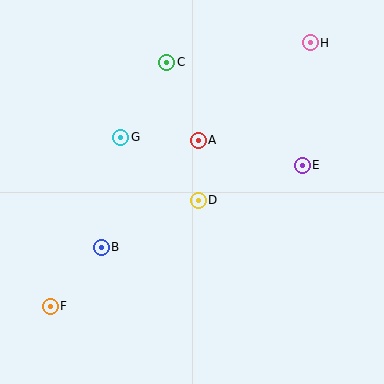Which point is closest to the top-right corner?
Point H is closest to the top-right corner.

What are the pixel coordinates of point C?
Point C is at (167, 62).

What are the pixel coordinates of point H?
Point H is at (310, 43).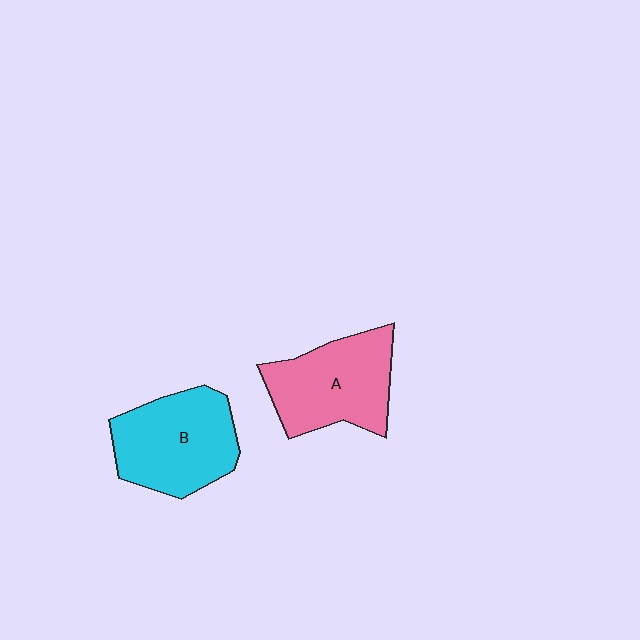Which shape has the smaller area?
Shape A (pink).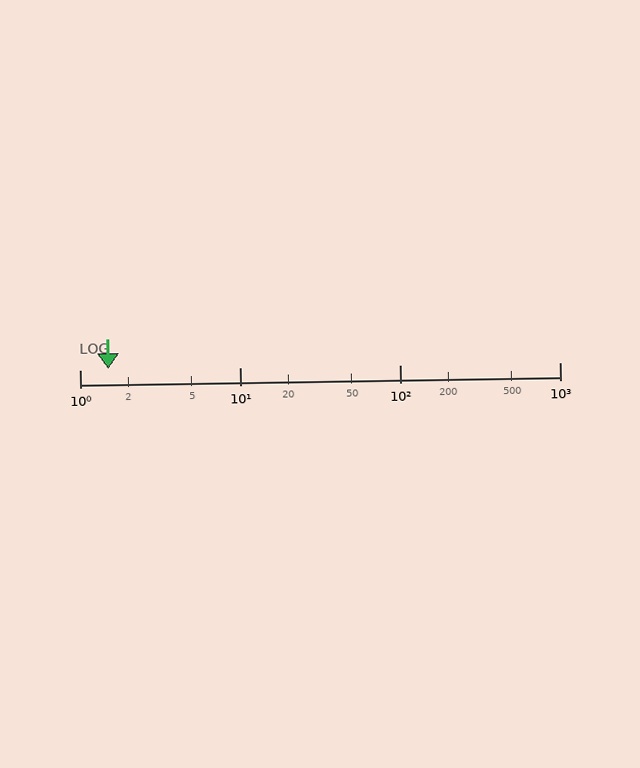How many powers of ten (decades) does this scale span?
The scale spans 3 decades, from 1 to 1000.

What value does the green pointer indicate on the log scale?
The pointer indicates approximately 1.5.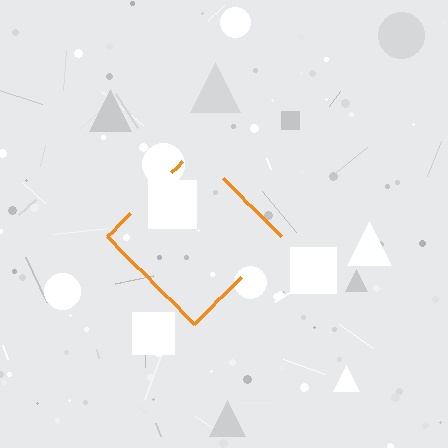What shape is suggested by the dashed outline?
The dashed outline suggests a diamond.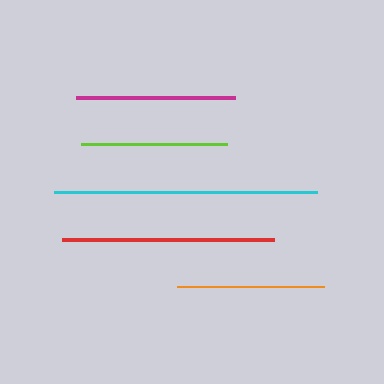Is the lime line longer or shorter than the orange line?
The orange line is longer than the lime line.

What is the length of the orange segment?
The orange segment is approximately 147 pixels long.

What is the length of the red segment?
The red segment is approximately 212 pixels long.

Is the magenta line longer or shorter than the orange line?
The magenta line is longer than the orange line.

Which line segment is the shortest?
The lime line is the shortest at approximately 146 pixels.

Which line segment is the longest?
The cyan line is the longest at approximately 263 pixels.